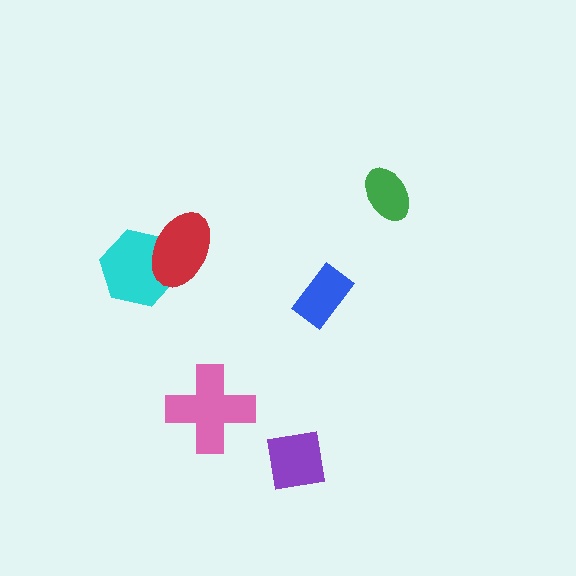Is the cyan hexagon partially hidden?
Yes, it is partially covered by another shape.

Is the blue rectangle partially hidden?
No, no other shape covers it.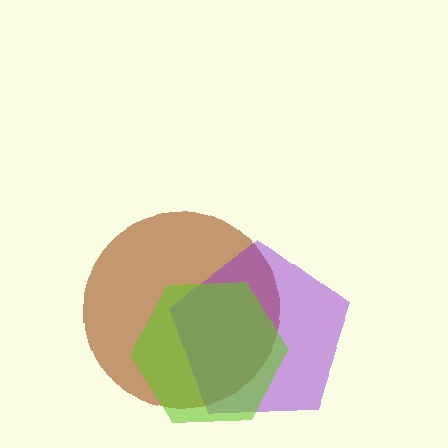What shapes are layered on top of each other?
The layered shapes are: a brown circle, a purple pentagon, a lime hexagon.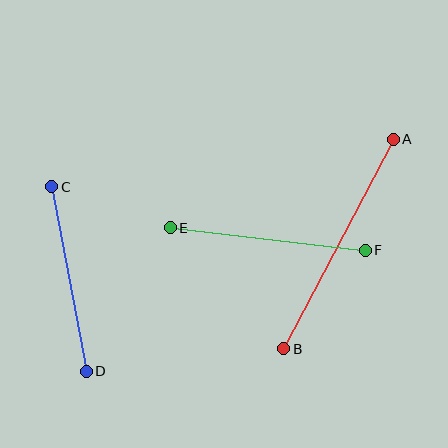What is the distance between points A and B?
The distance is approximately 236 pixels.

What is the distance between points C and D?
The distance is approximately 188 pixels.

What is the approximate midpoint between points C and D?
The midpoint is at approximately (69, 279) pixels.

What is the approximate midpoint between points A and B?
The midpoint is at approximately (339, 244) pixels.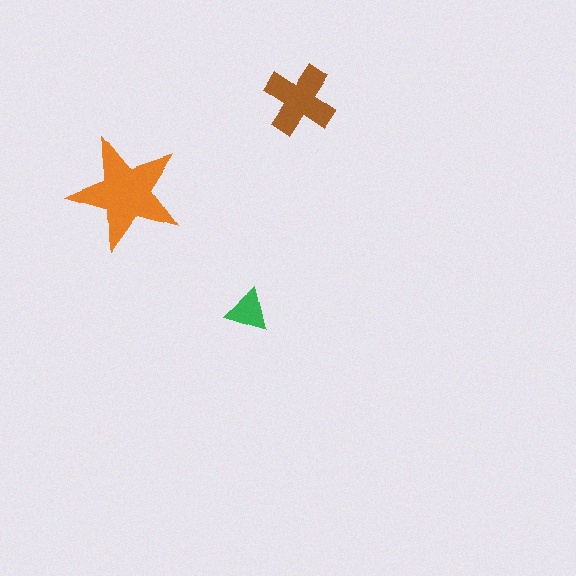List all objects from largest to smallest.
The orange star, the brown cross, the green triangle.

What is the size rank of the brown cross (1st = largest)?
2nd.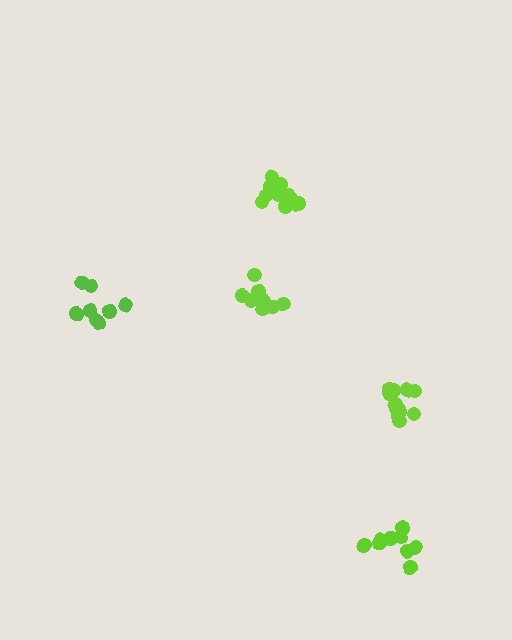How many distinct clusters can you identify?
There are 5 distinct clusters.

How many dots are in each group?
Group 1: 8 dots, Group 2: 11 dots, Group 3: 9 dots, Group 4: 12 dots, Group 5: 10 dots (50 total).